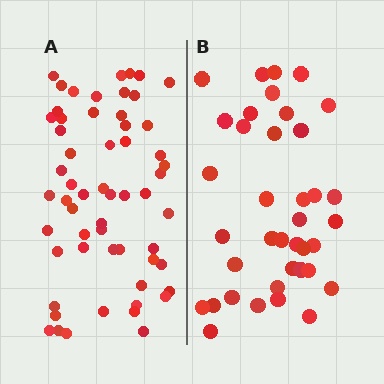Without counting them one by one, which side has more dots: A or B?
Region A (the left region) has more dots.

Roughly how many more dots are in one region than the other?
Region A has approximately 20 more dots than region B.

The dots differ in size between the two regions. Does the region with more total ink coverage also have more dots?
No. Region B has more total ink coverage because its dots are larger, but region A actually contains more individual dots. Total area can be misleading — the number of items is what matters here.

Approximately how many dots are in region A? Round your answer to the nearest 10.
About 60 dots. (The exact count is 58, which rounds to 60.)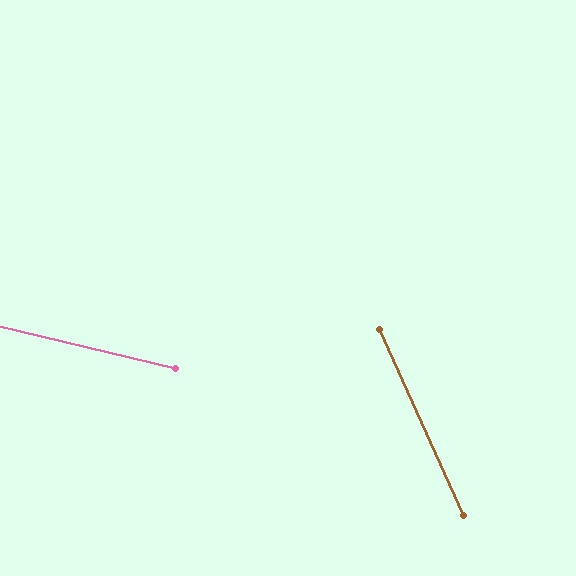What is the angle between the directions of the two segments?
Approximately 52 degrees.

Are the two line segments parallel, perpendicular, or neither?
Neither parallel nor perpendicular — they differ by about 52°.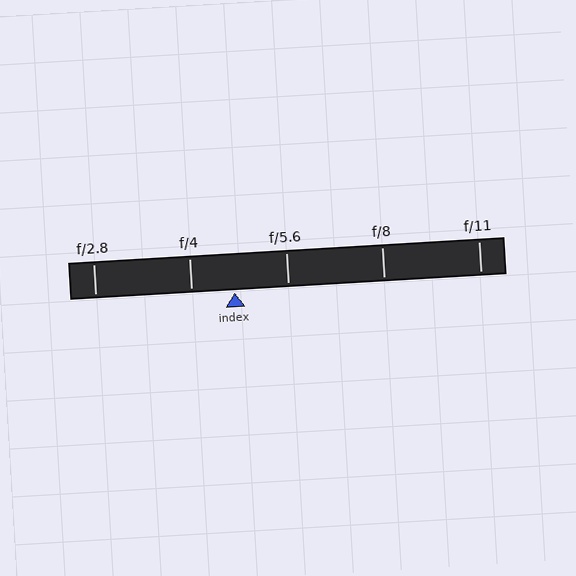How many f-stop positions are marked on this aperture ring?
There are 5 f-stop positions marked.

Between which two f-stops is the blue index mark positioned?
The index mark is between f/4 and f/5.6.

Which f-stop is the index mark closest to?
The index mark is closest to f/4.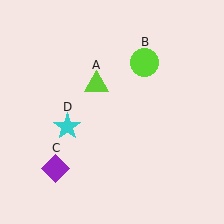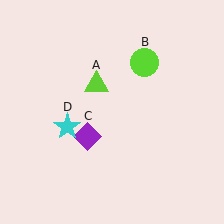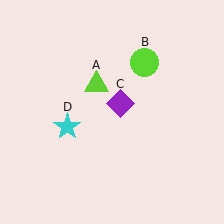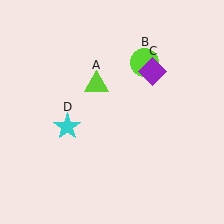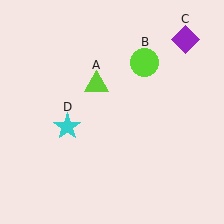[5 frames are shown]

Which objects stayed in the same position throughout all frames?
Lime triangle (object A) and lime circle (object B) and cyan star (object D) remained stationary.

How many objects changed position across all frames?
1 object changed position: purple diamond (object C).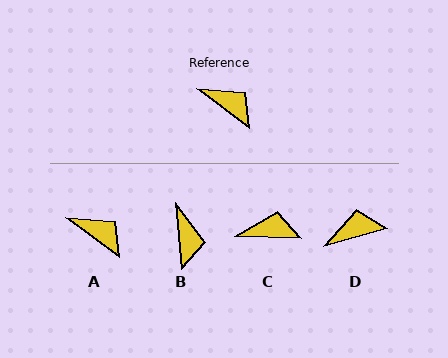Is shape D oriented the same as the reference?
No, it is off by about 53 degrees.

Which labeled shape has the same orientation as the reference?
A.